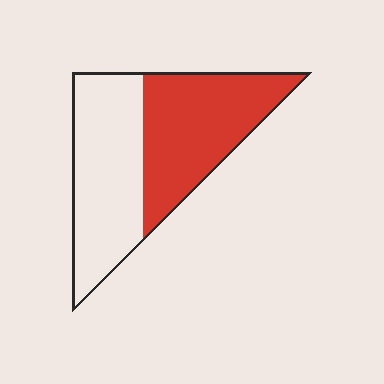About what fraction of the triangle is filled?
About one half (1/2).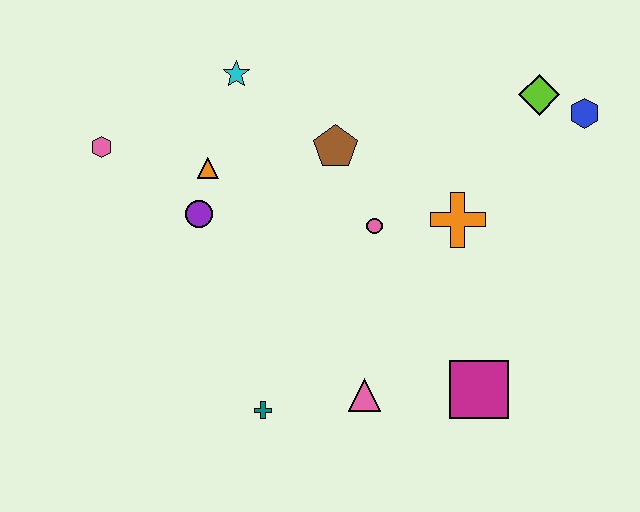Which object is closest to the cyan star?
The orange triangle is closest to the cyan star.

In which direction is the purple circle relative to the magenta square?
The purple circle is to the left of the magenta square.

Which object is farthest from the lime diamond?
The pink hexagon is farthest from the lime diamond.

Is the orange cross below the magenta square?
No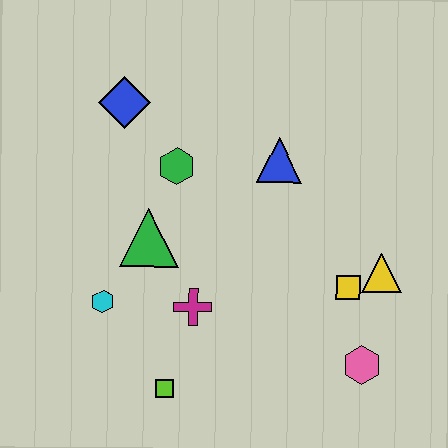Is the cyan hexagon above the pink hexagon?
Yes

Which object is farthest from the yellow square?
The blue diamond is farthest from the yellow square.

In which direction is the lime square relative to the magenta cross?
The lime square is below the magenta cross.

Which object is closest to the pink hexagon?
The yellow square is closest to the pink hexagon.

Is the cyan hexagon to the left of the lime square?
Yes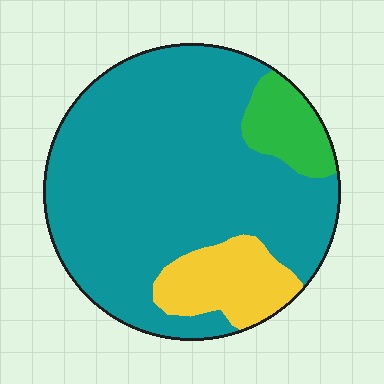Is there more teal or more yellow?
Teal.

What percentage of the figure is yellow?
Yellow covers about 15% of the figure.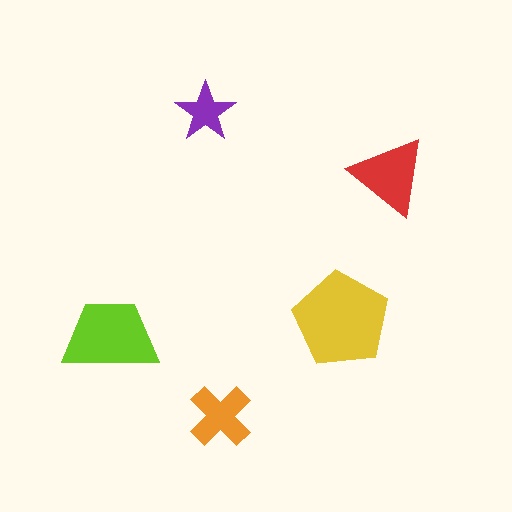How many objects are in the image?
There are 5 objects in the image.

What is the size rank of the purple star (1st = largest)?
5th.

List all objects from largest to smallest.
The yellow pentagon, the lime trapezoid, the red triangle, the orange cross, the purple star.